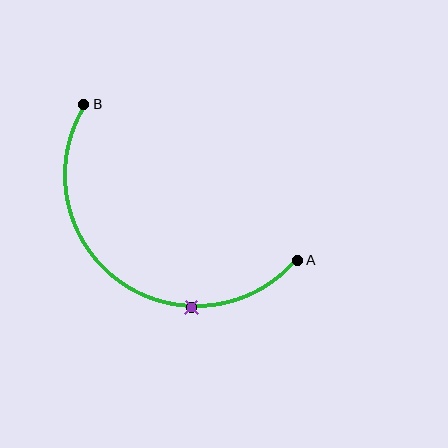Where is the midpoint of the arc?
The arc midpoint is the point on the curve farthest from the straight line joining A and B. It sits below and to the left of that line.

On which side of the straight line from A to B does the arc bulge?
The arc bulges below and to the left of the straight line connecting A and B.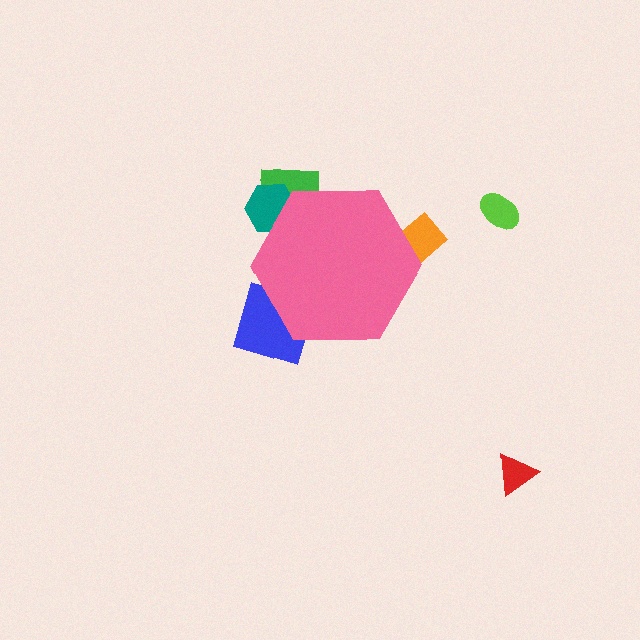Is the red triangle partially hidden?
No, the red triangle is fully visible.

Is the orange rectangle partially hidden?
Yes, the orange rectangle is partially hidden behind the pink hexagon.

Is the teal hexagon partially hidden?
Yes, the teal hexagon is partially hidden behind the pink hexagon.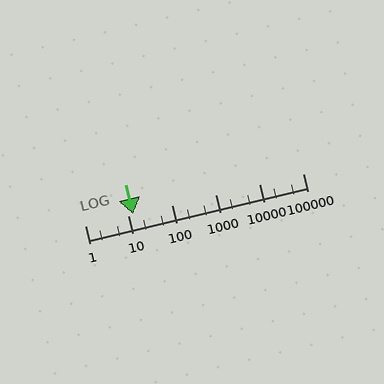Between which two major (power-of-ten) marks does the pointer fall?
The pointer is between 10 and 100.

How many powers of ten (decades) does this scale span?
The scale spans 5 decades, from 1 to 100000.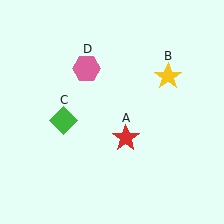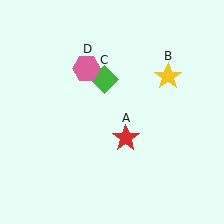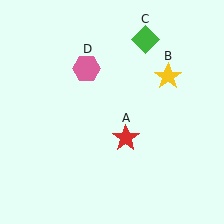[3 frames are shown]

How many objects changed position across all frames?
1 object changed position: green diamond (object C).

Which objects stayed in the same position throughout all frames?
Red star (object A) and yellow star (object B) and pink hexagon (object D) remained stationary.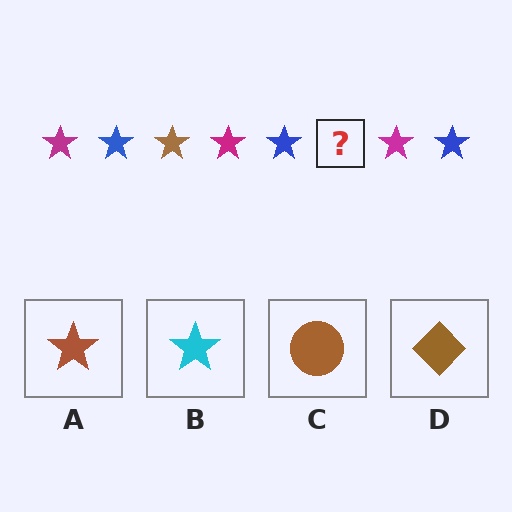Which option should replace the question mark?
Option A.